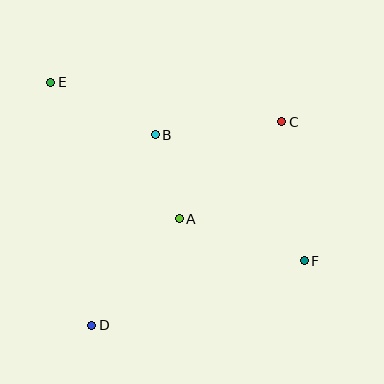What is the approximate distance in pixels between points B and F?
The distance between B and F is approximately 195 pixels.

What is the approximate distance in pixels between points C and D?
The distance between C and D is approximately 279 pixels.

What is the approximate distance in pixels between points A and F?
The distance between A and F is approximately 132 pixels.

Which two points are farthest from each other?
Points E and F are farthest from each other.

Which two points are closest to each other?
Points A and B are closest to each other.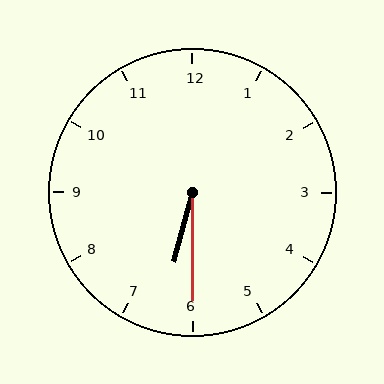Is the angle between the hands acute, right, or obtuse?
It is acute.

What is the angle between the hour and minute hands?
Approximately 15 degrees.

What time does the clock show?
6:30.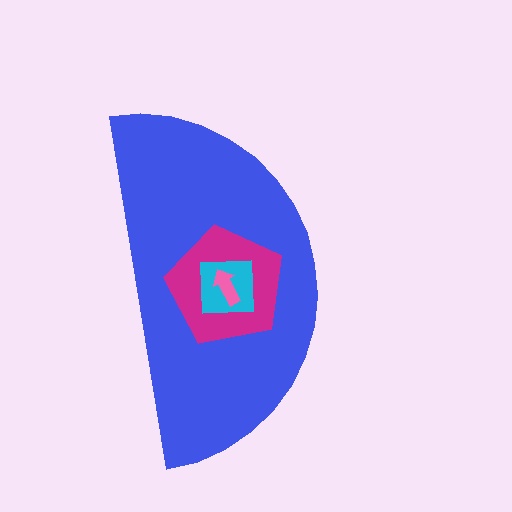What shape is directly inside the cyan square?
The pink arrow.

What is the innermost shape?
The pink arrow.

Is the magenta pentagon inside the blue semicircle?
Yes.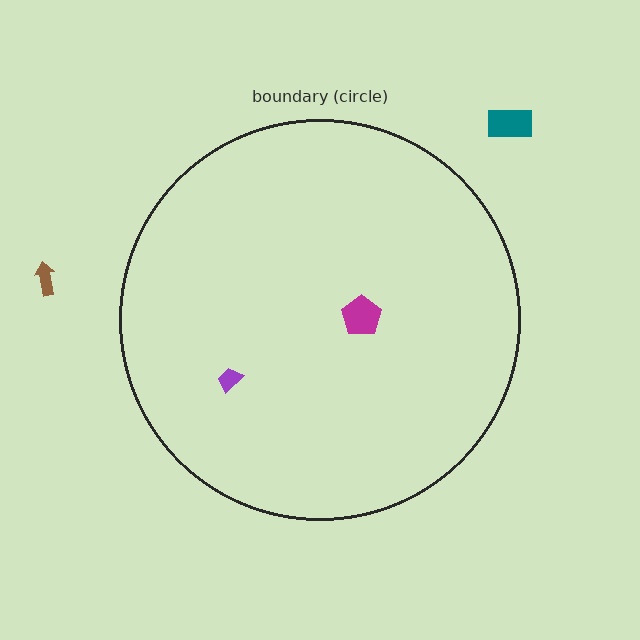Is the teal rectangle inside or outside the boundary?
Outside.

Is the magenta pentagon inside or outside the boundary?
Inside.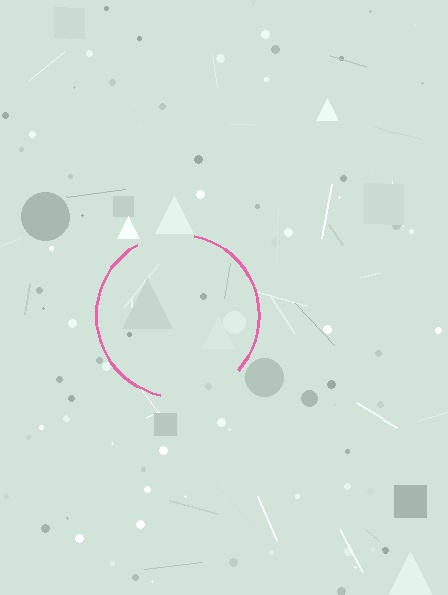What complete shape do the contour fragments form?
The contour fragments form a circle.